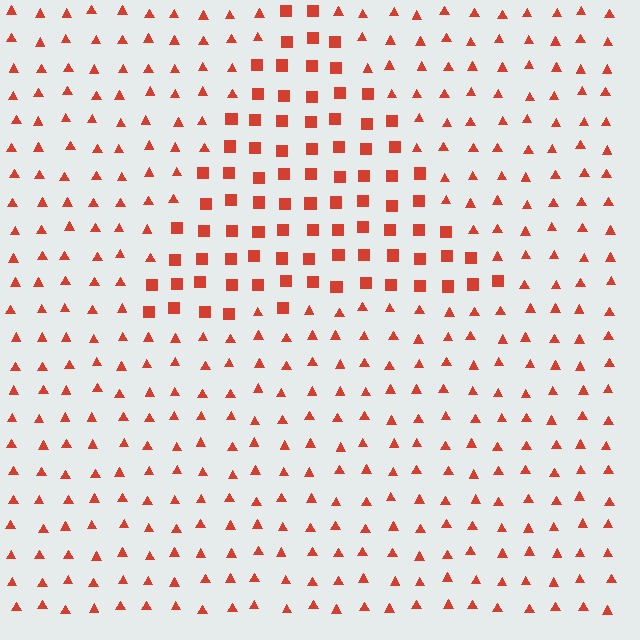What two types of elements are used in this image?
The image uses squares inside the triangle region and triangles outside it.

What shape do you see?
I see a triangle.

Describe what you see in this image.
The image is filled with small red elements arranged in a uniform grid. A triangle-shaped region contains squares, while the surrounding area contains triangles. The boundary is defined purely by the change in element shape.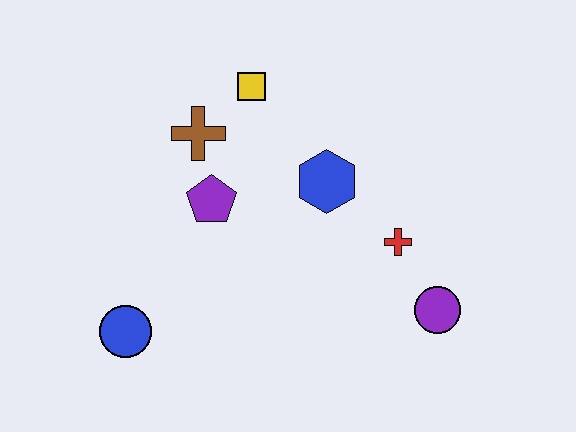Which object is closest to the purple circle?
The red cross is closest to the purple circle.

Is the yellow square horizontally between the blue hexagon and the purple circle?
No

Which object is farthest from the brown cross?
The purple circle is farthest from the brown cross.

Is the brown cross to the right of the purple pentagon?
No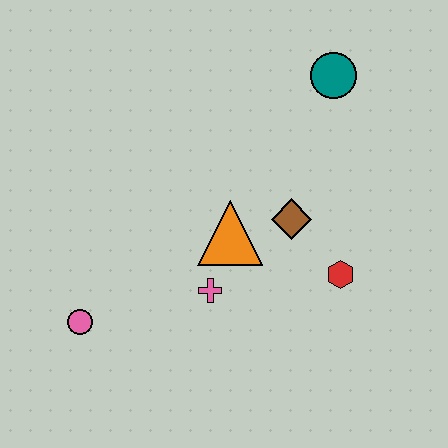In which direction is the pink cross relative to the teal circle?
The pink cross is below the teal circle.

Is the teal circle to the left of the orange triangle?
No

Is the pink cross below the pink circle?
No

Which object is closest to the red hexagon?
The brown diamond is closest to the red hexagon.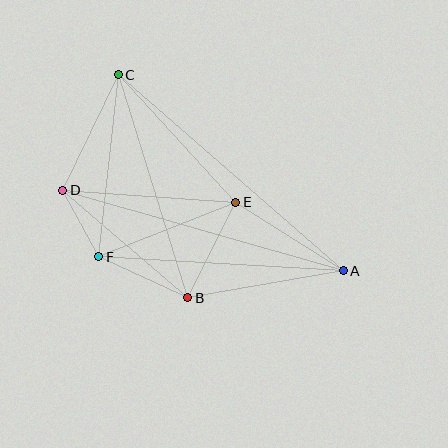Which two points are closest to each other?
Points D and F are closest to each other.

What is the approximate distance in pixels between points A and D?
The distance between A and D is approximately 292 pixels.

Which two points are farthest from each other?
Points A and C are farthest from each other.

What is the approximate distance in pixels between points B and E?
The distance between B and E is approximately 107 pixels.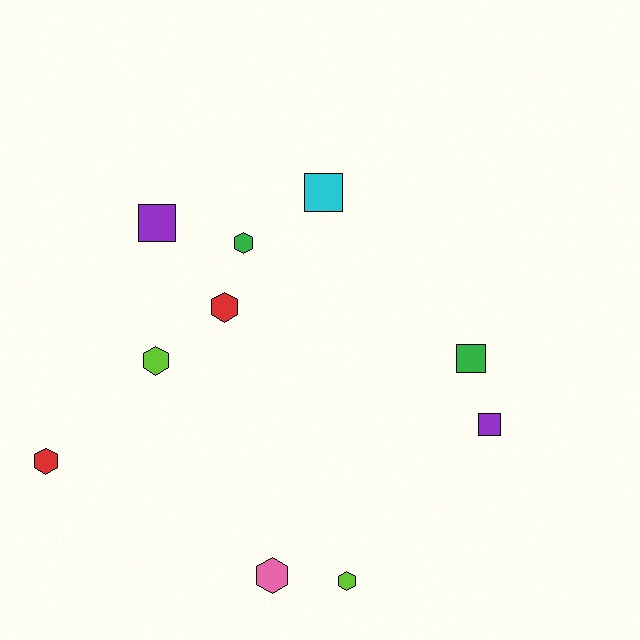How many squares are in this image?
There are 4 squares.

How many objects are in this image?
There are 10 objects.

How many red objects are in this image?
There are 2 red objects.